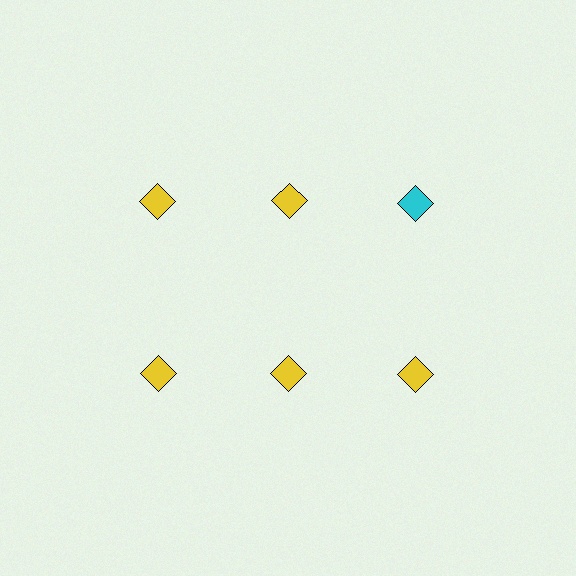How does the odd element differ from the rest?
It has a different color: cyan instead of yellow.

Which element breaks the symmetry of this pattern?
The cyan diamond in the top row, center column breaks the symmetry. All other shapes are yellow diamonds.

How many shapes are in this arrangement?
There are 6 shapes arranged in a grid pattern.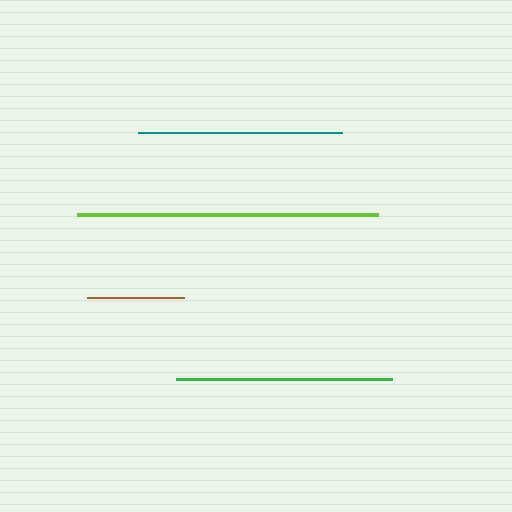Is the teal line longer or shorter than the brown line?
The teal line is longer than the brown line.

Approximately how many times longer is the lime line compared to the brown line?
The lime line is approximately 3.1 times the length of the brown line.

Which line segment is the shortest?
The brown line is the shortest at approximately 97 pixels.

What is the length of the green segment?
The green segment is approximately 216 pixels long.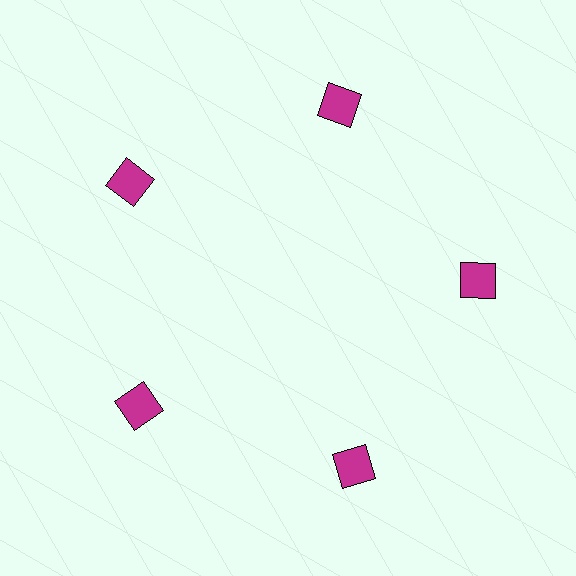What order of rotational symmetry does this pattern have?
This pattern has 5-fold rotational symmetry.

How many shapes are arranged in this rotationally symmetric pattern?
There are 5 shapes, arranged in 5 groups of 1.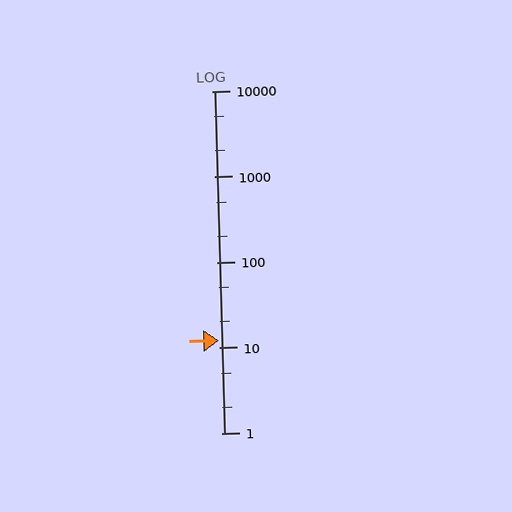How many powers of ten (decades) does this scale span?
The scale spans 4 decades, from 1 to 10000.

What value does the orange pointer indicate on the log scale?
The pointer indicates approximately 12.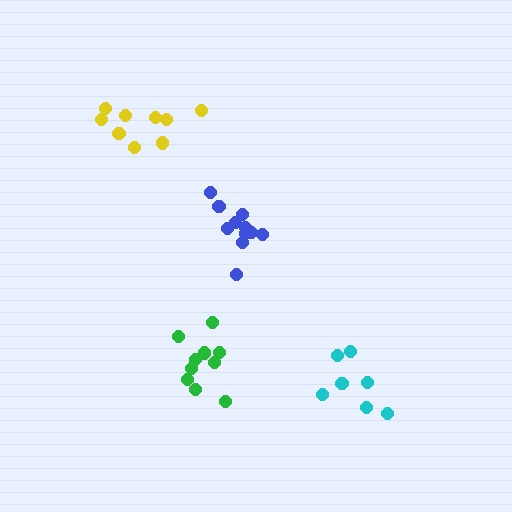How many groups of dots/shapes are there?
There are 4 groups.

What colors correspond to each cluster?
The clusters are colored: blue, green, cyan, yellow.